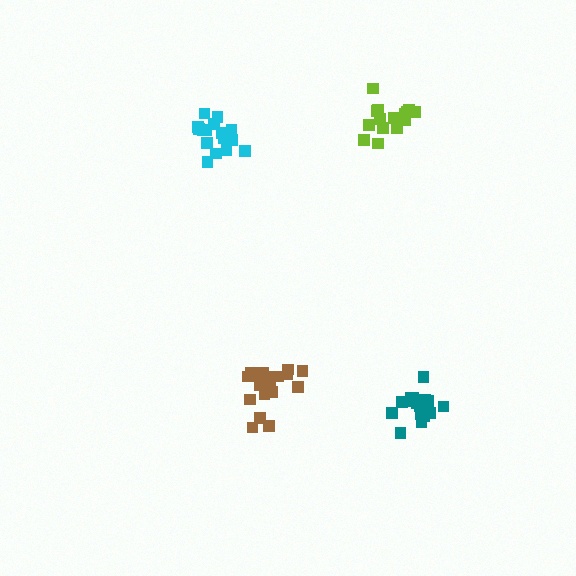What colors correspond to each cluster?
The clusters are colored: teal, lime, brown, cyan.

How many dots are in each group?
Group 1: 17 dots, Group 2: 16 dots, Group 3: 19 dots, Group 4: 18 dots (70 total).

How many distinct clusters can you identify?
There are 4 distinct clusters.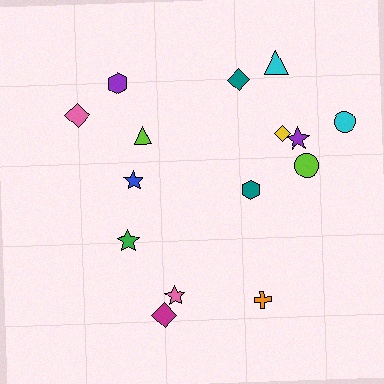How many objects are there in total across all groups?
There are 15 objects.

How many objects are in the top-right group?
There are 7 objects.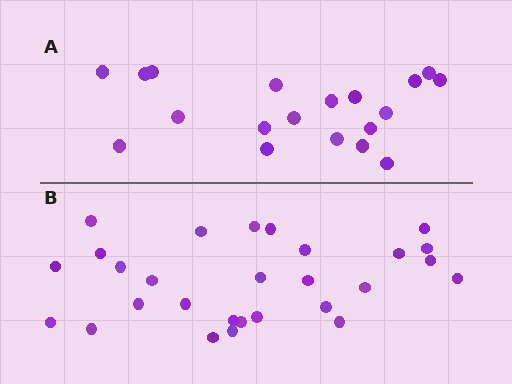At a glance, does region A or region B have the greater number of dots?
Region B (the bottom region) has more dots.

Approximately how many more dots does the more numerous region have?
Region B has roughly 8 or so more dots than region A.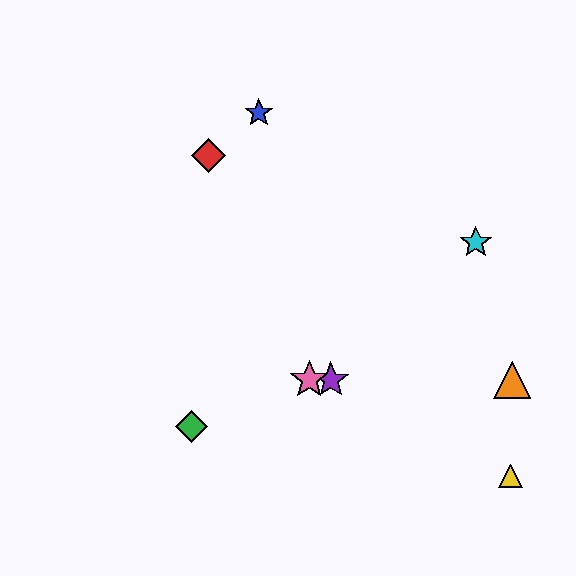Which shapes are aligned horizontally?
The purple star, the orange triangle, the pink star are aligned horizontally.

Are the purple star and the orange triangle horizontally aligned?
Yes, both are at y≈380.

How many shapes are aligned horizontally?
3 shapes (the purple star, the orange triangle, the pink star) are aligned horizontally.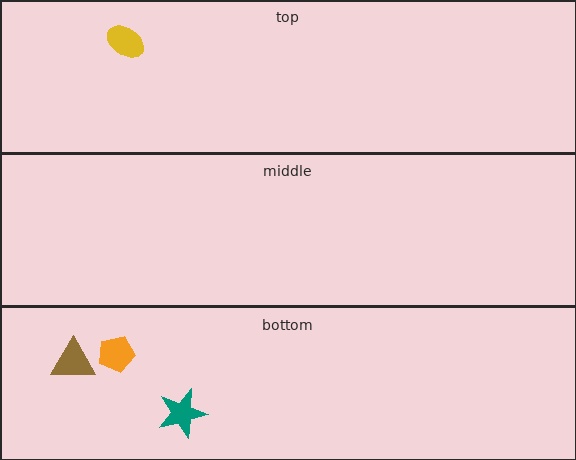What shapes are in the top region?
The yellow ellipse.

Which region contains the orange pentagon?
The bottom region.